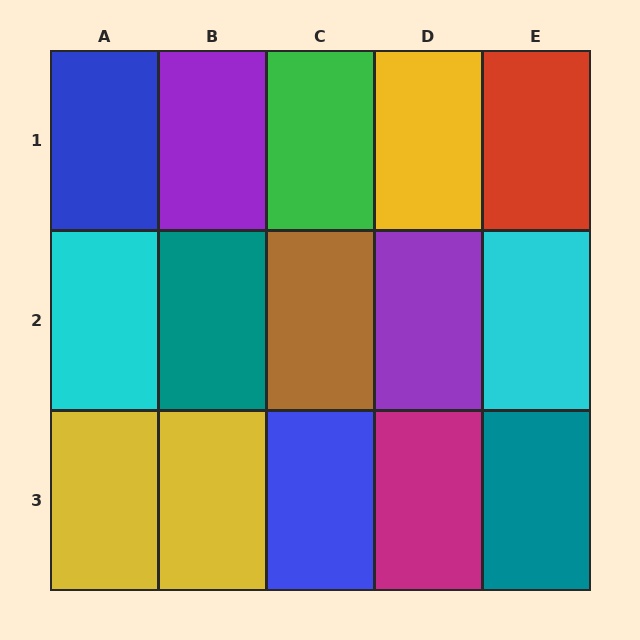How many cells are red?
1 cell is red.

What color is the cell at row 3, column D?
Magenta.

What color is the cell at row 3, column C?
Blue.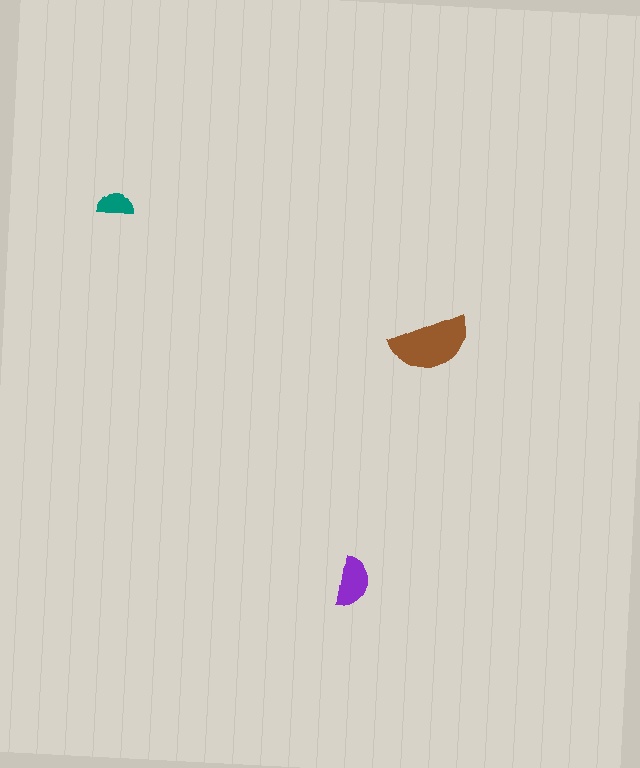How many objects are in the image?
There are 3 objects in the image.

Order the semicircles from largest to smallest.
the brown one, the purple one, the teal one.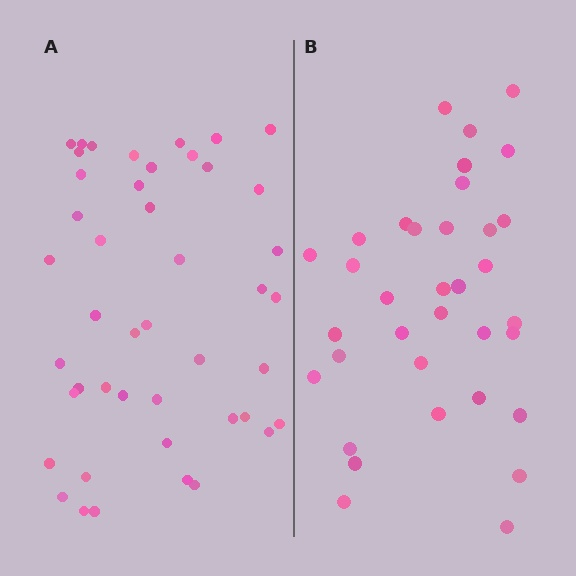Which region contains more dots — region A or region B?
Region A (the left region) has more dots.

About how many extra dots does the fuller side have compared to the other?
Region A has roughly 10 or so more dots than region B.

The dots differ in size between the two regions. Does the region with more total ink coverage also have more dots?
No. Region B has more total ink coverage because its dots are larger, but region A actually contains more individual dots. Total area can be misleading — the number of items is what matters here.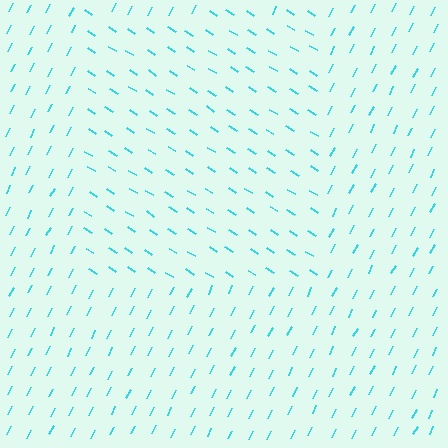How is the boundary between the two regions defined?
The boundary is defined purely by a change in line orientation (approximately 84 degrees difference). All lines are the same color and thickness.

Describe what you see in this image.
The image is filled with small cyan line segments. A rectangle region in the image has lines oriented differently from the surrounding lines, creating a visible texture boundary.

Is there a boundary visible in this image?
Yes, there is a texture boundary formed by a change in line orientation.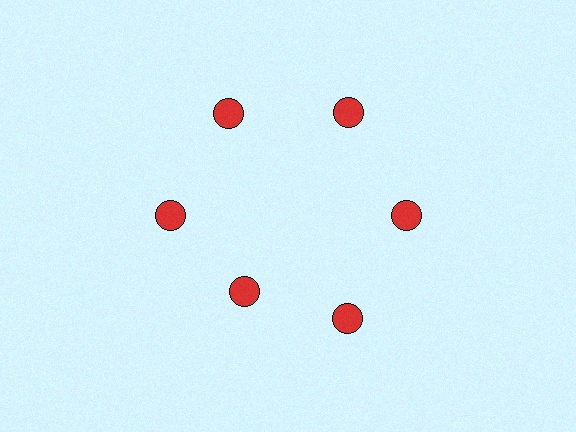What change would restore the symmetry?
The symmetry would be restored by moving it outward, back onto the ring so that all 6 circles sit at equal angles and equal distance from the center.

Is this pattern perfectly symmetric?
No. The 6 red circles are arranged in a ring, but one element near the 7 o'clock position is pulled inward toward the center, breaking the 6-fold rotational symmetry.